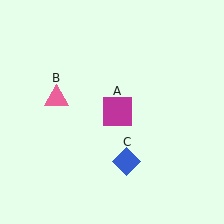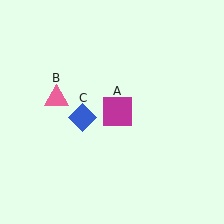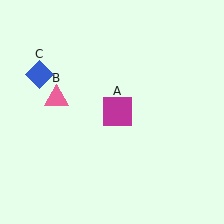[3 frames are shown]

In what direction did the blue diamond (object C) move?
The blue diamond (object C) moved up and to the left.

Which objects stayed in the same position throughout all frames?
Magenta square (object A) and pink triangle (object B) remained stationary.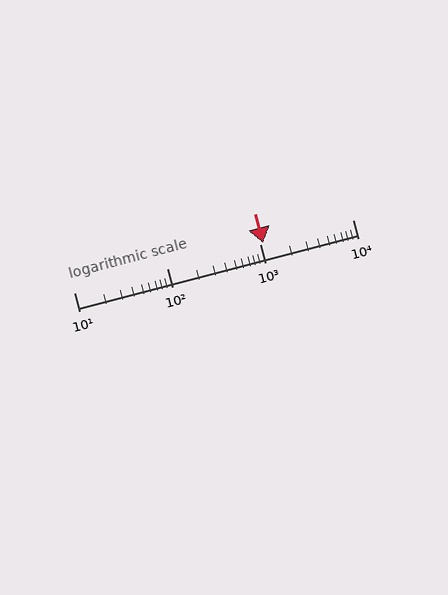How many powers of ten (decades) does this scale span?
The scale spans 3 decades, from 10 to 10000.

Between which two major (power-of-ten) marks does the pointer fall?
The pointer is between 1000 and 10000.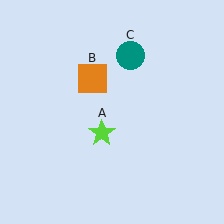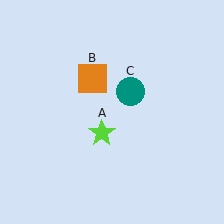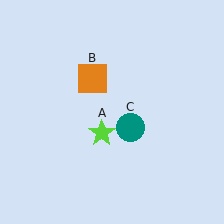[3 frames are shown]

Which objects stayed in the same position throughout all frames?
Lime star (object A) and orange square (object B) remained stationary.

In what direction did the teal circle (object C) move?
The teal circle (object C) moved down.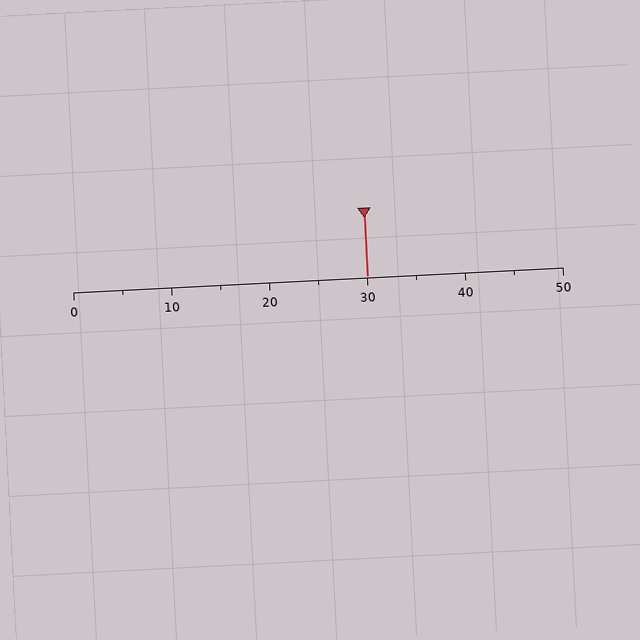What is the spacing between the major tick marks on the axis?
The major ticks are spaced 10 apart.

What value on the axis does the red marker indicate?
The marker indicates approximately 30.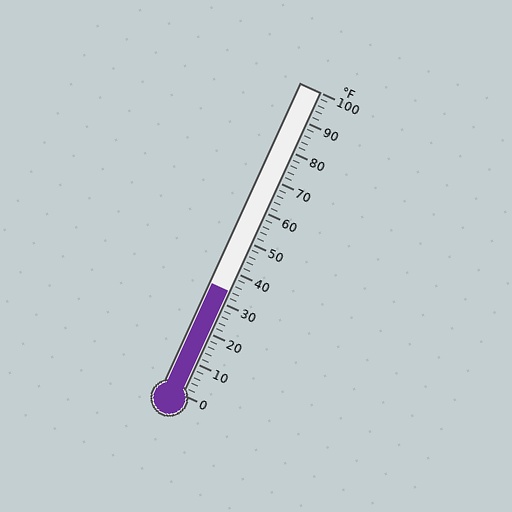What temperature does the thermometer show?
The thermometer shows approximately 34°F.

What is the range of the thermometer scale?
The thermometer scale ranges from 0°F to 100°F.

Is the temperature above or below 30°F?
The temperature is above 30°F.